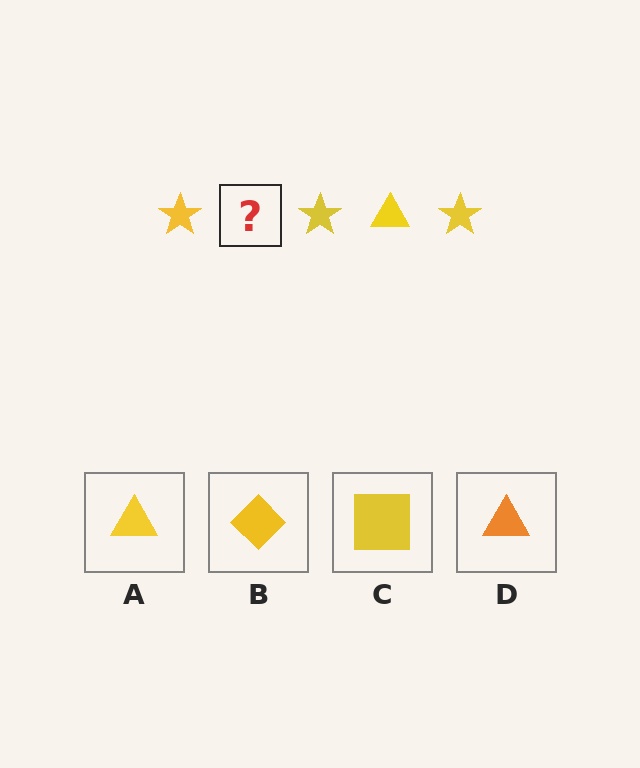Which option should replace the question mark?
Option A.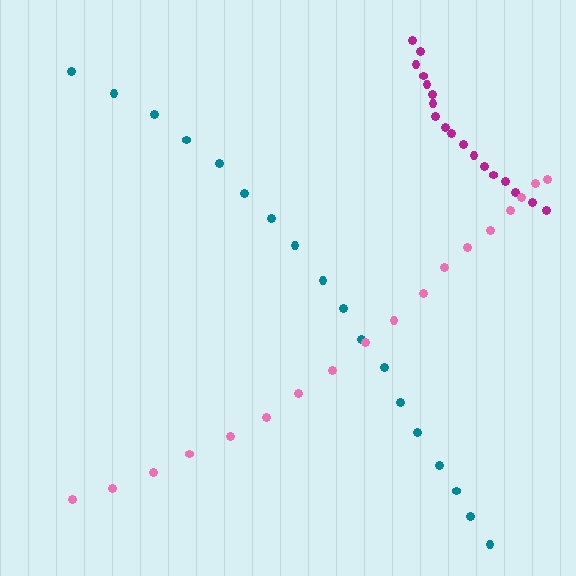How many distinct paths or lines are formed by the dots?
There are 3 distinct paths.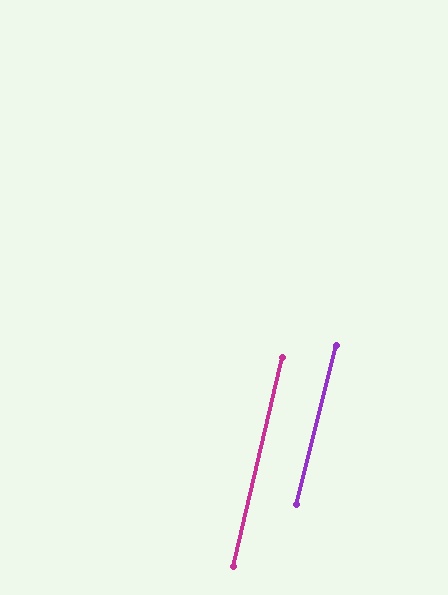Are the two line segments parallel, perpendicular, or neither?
Parallel — their directions differ by only 1.2°.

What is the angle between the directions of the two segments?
Approximately 1 degree.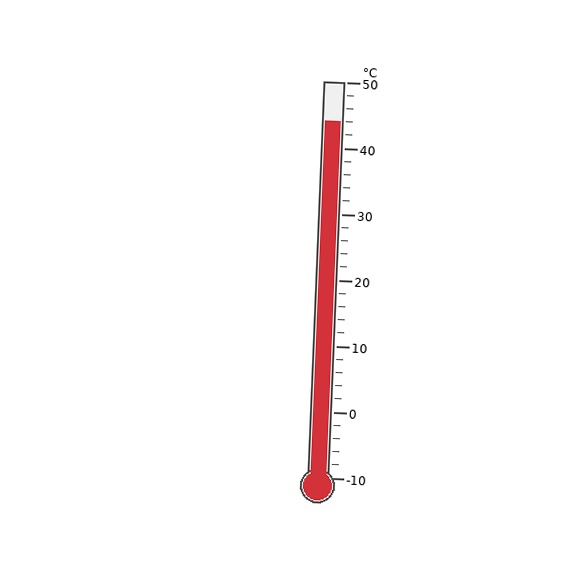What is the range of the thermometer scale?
The thermometer scale ranges from -10°C to 50°C.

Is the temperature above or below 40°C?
The temperature is above 40°C.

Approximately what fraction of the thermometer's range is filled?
The thermometer is filled to approximately 90% of its range.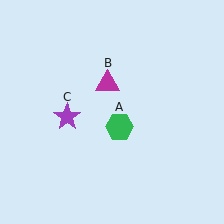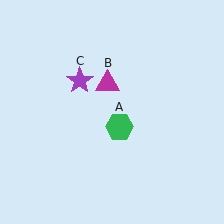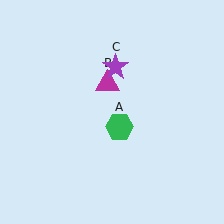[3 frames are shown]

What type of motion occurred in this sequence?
The purple star (object C) rotated clockwise around the center of the scene.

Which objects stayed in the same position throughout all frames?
Green hexagon (object A) and magenta triangle (object B) remained stationary.